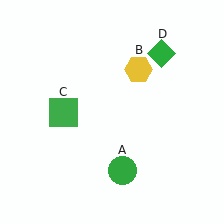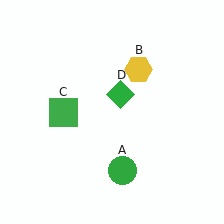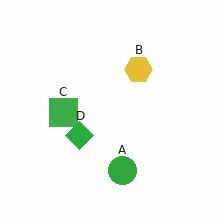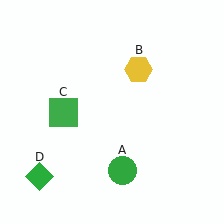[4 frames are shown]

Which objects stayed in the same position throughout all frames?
Green circle (object A) and yellow hexagon (object B) and green square (object C) remained stationary.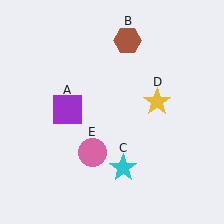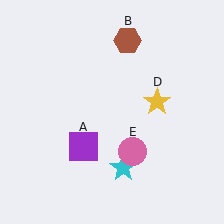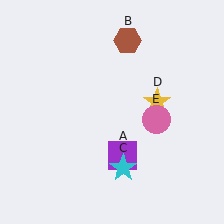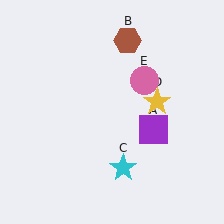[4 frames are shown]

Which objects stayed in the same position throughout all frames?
Brown hexagon (object B) and cyan star (object C) and yellow star (object D) remained stationary.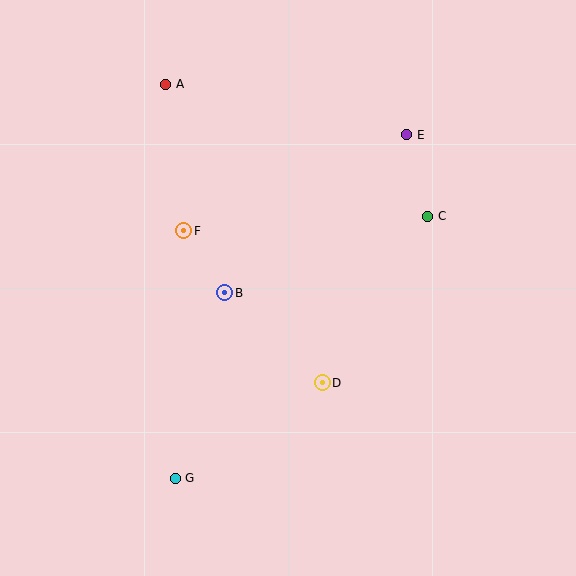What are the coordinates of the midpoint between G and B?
The midpoint between G and B is at (200, 386).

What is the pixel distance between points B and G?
The distance between B and G is 192 pixels.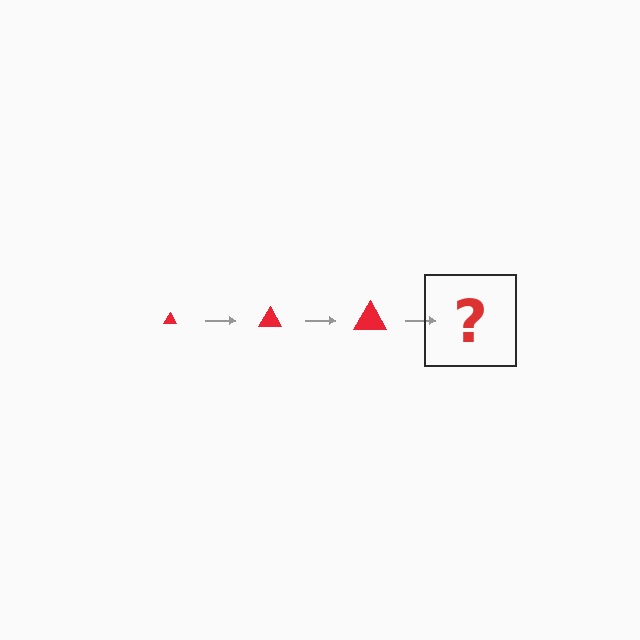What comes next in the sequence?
The next element should be a red triangle, larger than the previous one.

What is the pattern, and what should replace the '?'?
The pattern is that the triangle gets progressively larger each step. The '?' should be a red triangle, larger than the previous one.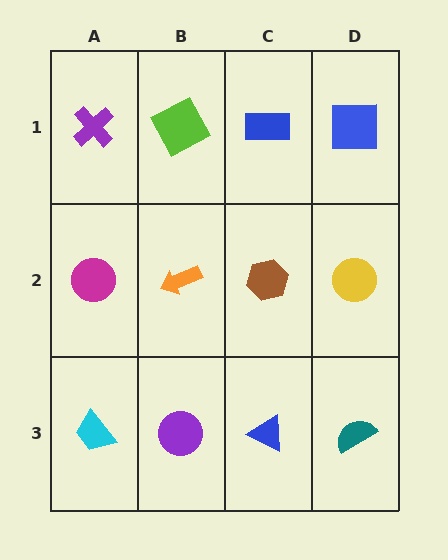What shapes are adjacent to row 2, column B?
A lime square (row 1, column B), a purple circle (row 3, column B), a magenta circle (row 2, column A), a brown hexagon (row 2, column C).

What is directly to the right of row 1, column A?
A lime square.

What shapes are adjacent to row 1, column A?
A magenta circle (row 2, column A), a lime square (row 1, column B).